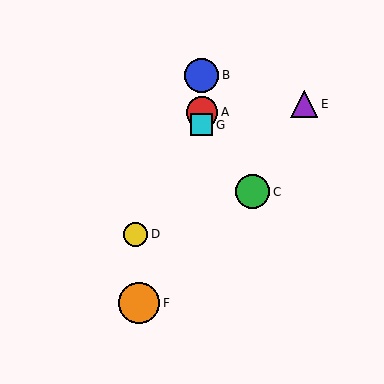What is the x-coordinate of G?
Object G is at x≈202.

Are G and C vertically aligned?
No, G is at x≈202 and C is at x≈253.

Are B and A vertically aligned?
Yes, both are at x≈202.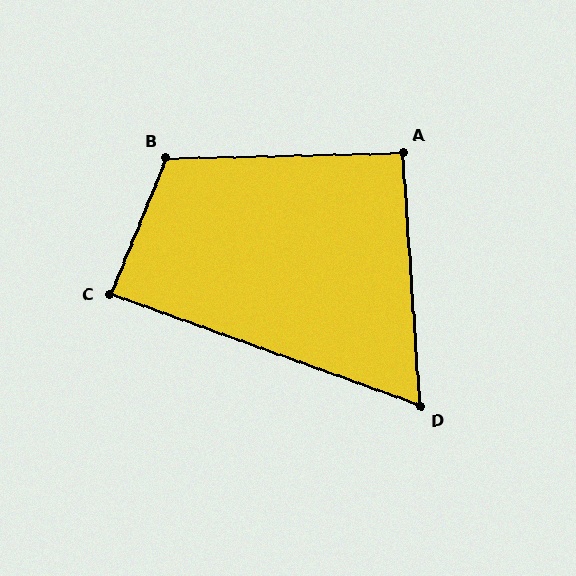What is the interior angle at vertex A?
Approximately 92 degrees (approximately right).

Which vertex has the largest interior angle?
B, at approximately 114 degrees.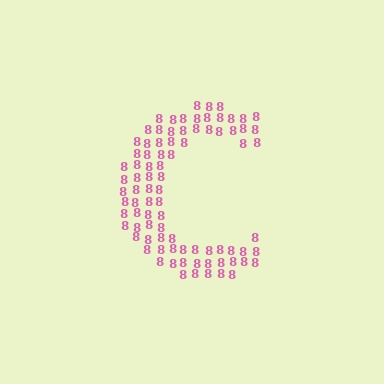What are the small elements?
The small elements are digit 8's.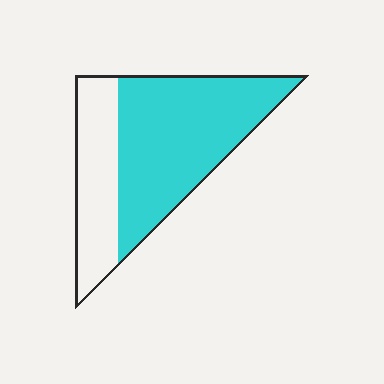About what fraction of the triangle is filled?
About two thirds (2/3).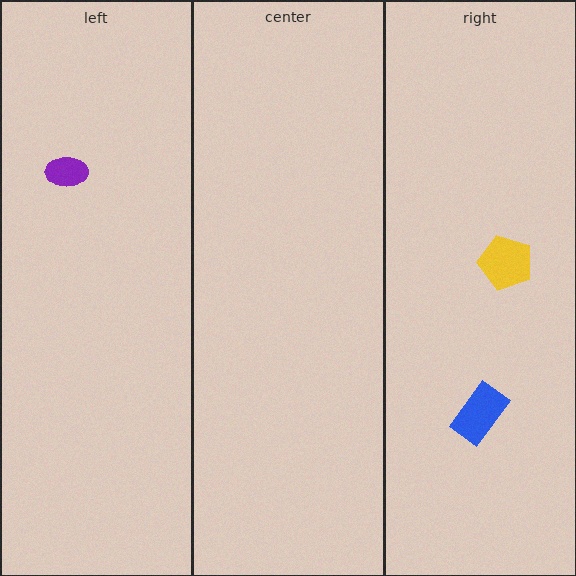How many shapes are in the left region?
1.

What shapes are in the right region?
The yellow pentagon, the blue rectangle.